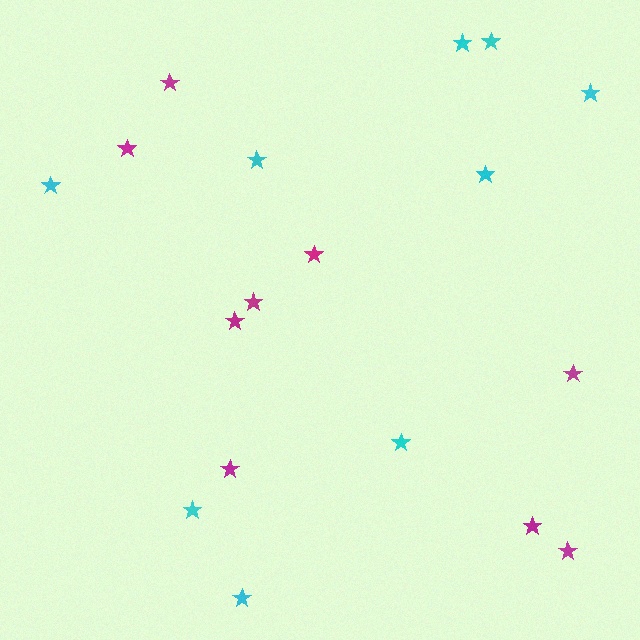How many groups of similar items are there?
There are 2 groups: one group of magenta stars (9) and one group of cyan stars (9).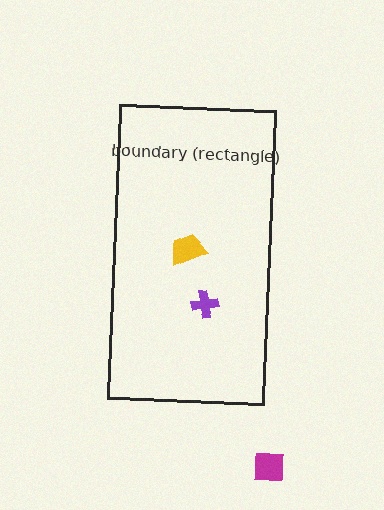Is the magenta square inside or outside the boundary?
Outside.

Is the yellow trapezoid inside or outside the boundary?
Inside.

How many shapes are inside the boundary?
2 inside, 1 outside.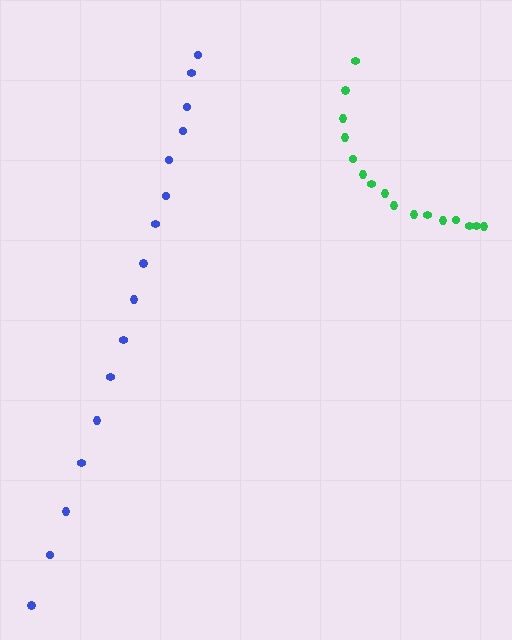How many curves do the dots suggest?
There are 2 distinct paths.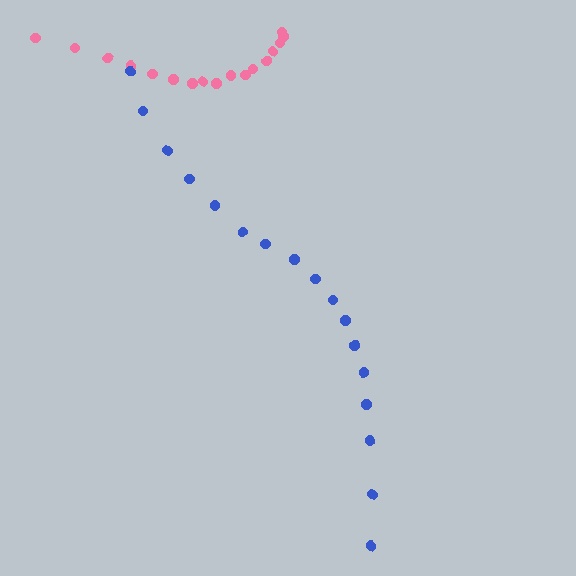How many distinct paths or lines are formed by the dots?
There are 2 distinct paths.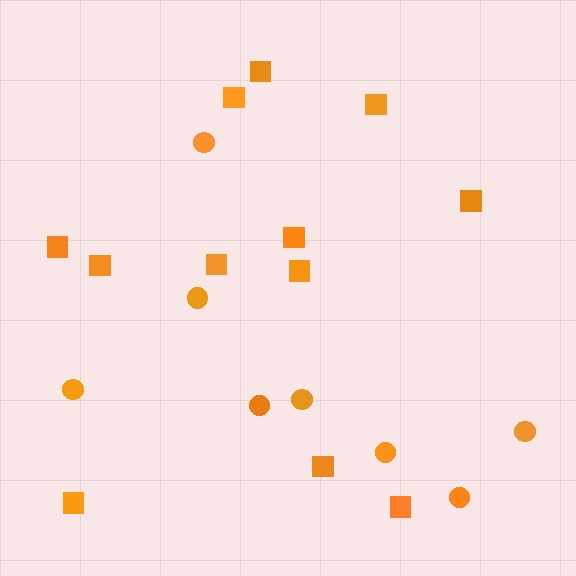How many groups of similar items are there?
There are 2 groups: one group of circles (8) and one group of squares (12).